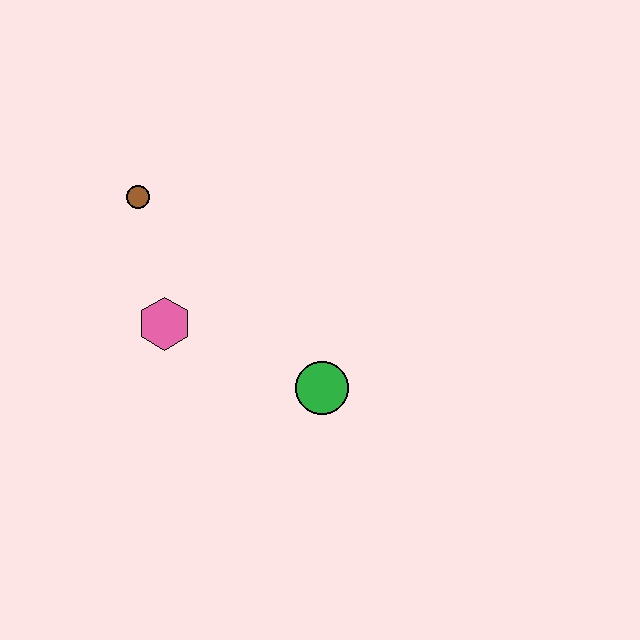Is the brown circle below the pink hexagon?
No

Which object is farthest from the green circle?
The brown circle is farthest from the green circle.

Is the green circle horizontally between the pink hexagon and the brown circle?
No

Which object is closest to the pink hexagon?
The brown circle is closest to the pink hexagon.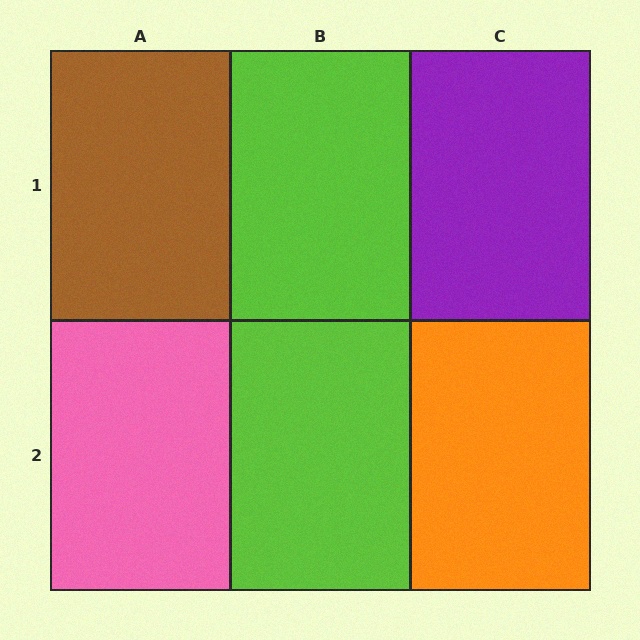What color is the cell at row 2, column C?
Orange.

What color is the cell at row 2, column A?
Pink.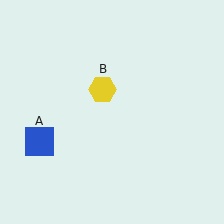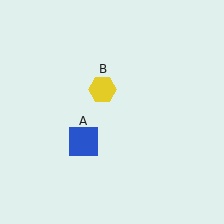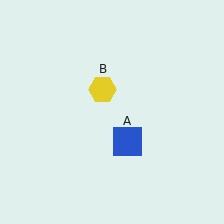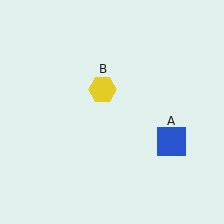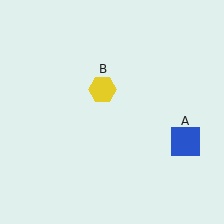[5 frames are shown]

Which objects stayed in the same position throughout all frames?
Yellow hexagon (object B) remained stationary.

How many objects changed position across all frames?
1 object changed position: blue square (object A).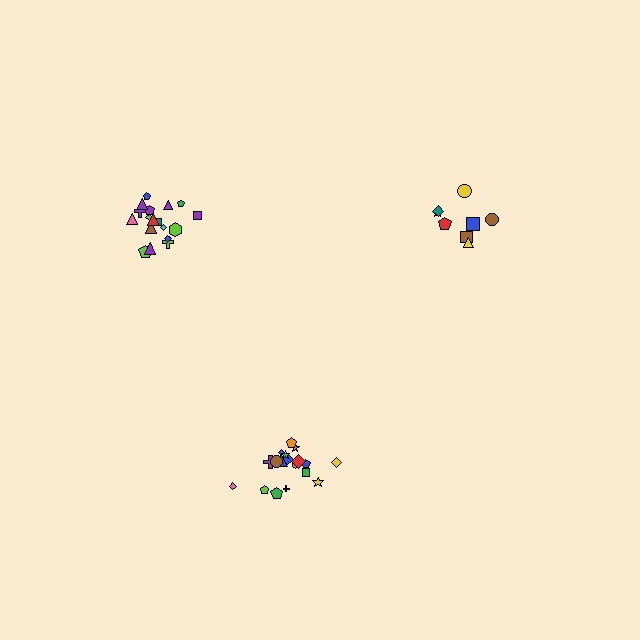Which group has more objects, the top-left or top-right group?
The top-left group.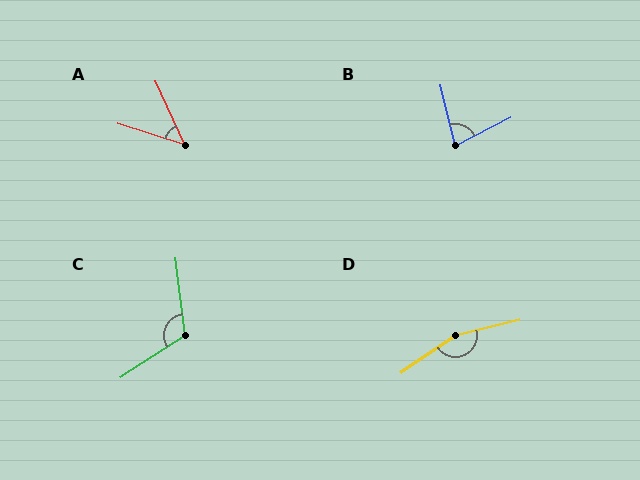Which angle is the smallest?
A, at approximately 47 degrees.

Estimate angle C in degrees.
Approximately 116 degrees.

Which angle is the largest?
D, at approximately 159 degrees.